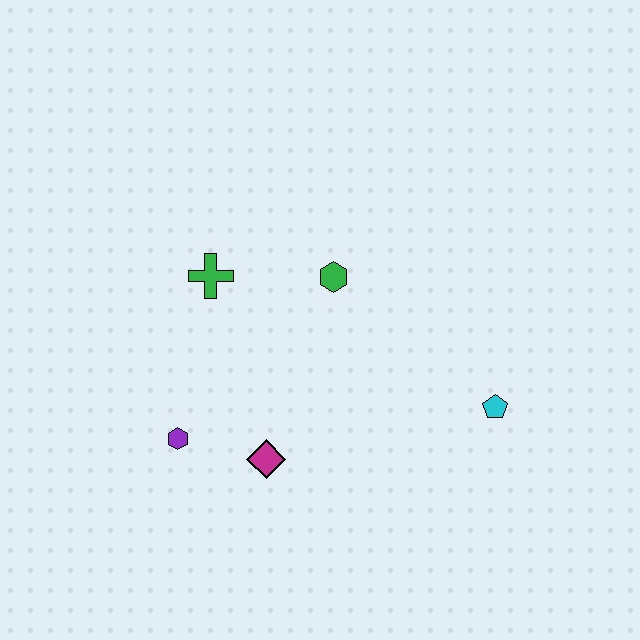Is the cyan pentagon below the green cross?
Yes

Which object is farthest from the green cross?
The cyan pentagon is farthest from the green cross.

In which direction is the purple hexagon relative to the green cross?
The purple hexagon is below the green cross.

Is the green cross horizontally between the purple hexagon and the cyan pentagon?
Yes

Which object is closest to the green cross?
The green hexagon is closest to the green cross.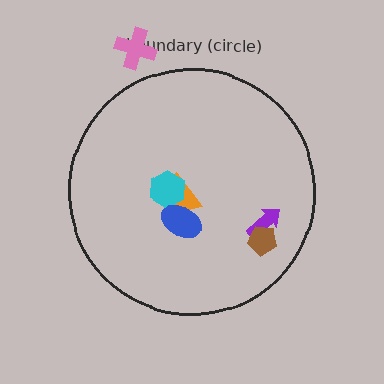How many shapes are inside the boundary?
5 inside, 1 outside.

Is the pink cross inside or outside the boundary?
Outside.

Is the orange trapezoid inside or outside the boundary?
Inside.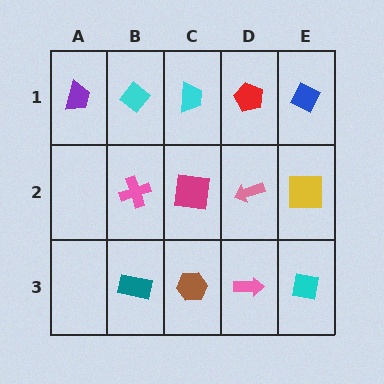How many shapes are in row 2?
4 shapes.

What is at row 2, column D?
A pink arrow.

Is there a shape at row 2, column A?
No, that cell is empty.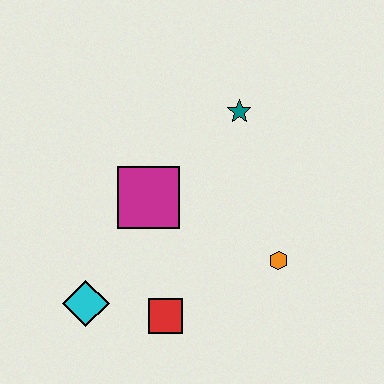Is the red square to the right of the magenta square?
Yes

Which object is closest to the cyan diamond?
The red square is closest to the cyan diamond.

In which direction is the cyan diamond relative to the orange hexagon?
The cyan diamond is to the left of the orange hexagon.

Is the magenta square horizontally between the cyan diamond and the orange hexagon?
Yes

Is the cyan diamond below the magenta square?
Yes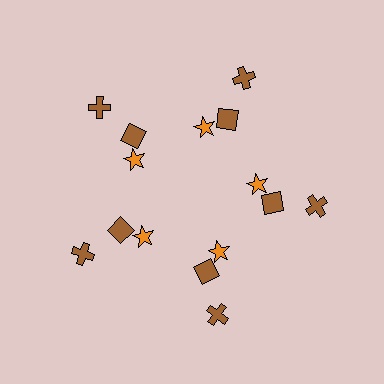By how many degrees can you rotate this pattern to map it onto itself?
The pattern maps onto itself every 72 degrees of rotation.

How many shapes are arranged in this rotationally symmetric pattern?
There are 15 shapes, arranged in 5 groups of 3.